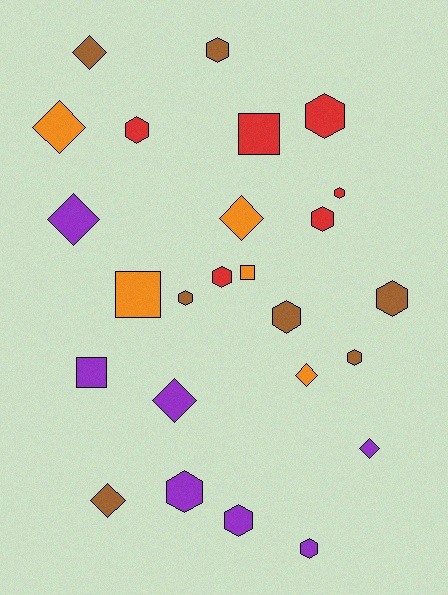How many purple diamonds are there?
There are 3 purple diamonds.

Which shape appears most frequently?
Hexagon, with 13 objects.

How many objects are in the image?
There are 25 objects.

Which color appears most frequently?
Purple, with 7 objects.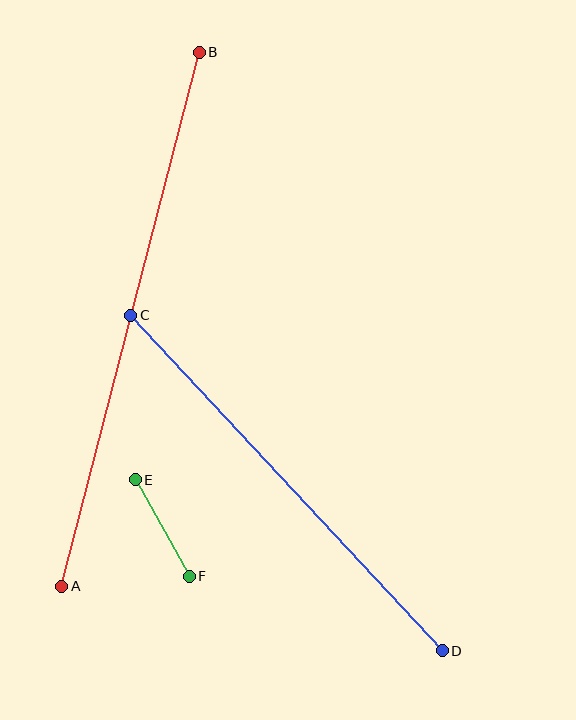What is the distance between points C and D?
The distance is approximately 458 pixels.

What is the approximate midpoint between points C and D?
The midpoint is at approximately (287, 483) pixels.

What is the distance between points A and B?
The distance is approximately 552 pixels.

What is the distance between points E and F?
The distance is approximately 110 pixels.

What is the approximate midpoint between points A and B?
The midpoint is at approximately (130, 319) pixels.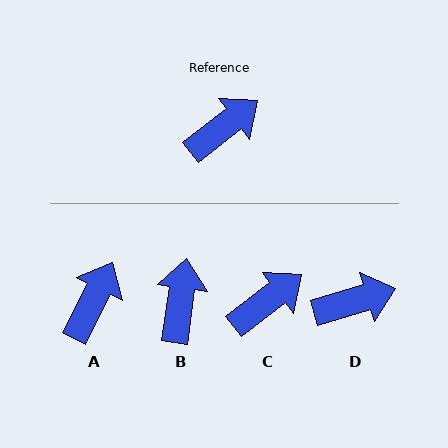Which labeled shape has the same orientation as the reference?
C.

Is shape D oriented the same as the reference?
No, it is off by about 21 degrees.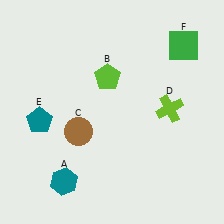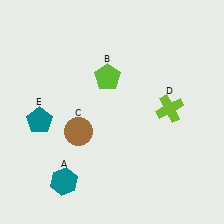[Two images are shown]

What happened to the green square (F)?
The green square (F) was removed in Image 2. It was in the top-right area of Image 1.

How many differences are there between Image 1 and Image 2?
There is 1 difference between the two images.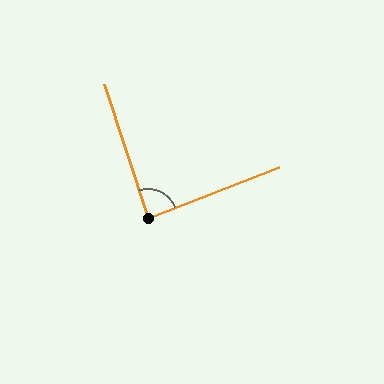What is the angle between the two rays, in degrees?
Approximately 87 degrees.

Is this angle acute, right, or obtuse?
It is approximately a right angle.